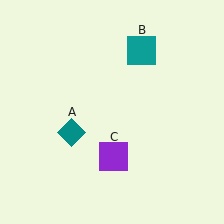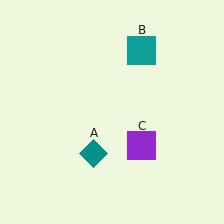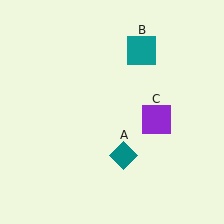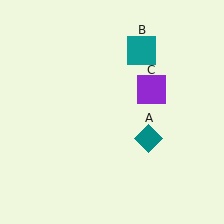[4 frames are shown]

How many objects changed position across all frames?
2 objects changed position: teal diamond (object A), purple square (object C).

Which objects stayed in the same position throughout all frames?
Teal square (object B) remained stationary.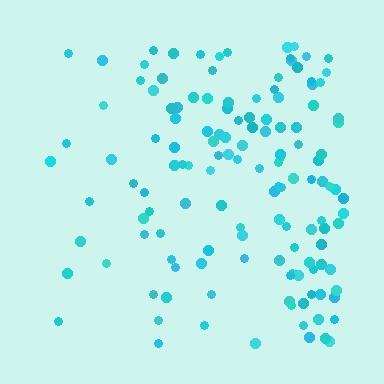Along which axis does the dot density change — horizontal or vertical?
Horizontal.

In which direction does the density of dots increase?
From left to right, with the right side densest.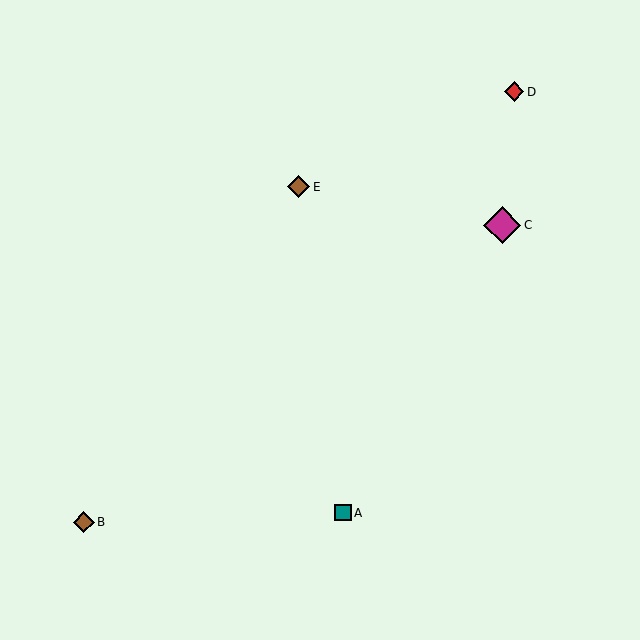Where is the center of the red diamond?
The center of the red diamond is at (514, 92).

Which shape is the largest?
The magenta diamond (labeled C) is the largest.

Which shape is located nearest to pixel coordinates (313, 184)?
The brown diamond (labeled E) at (299, 187) is nearest to that location.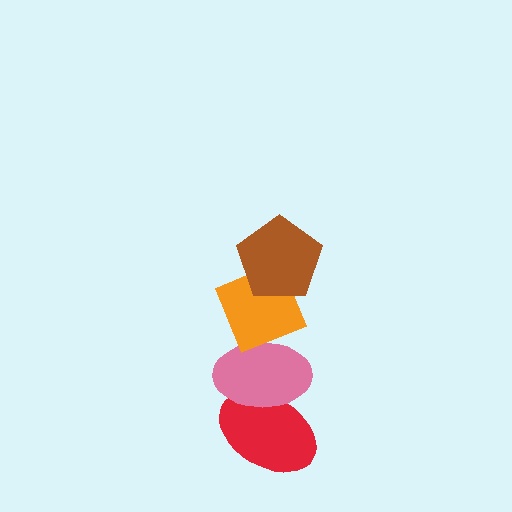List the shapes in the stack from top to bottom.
From top to bottom: the brown pentagon, the orange diamond, the pink ellipse, the red ellipse.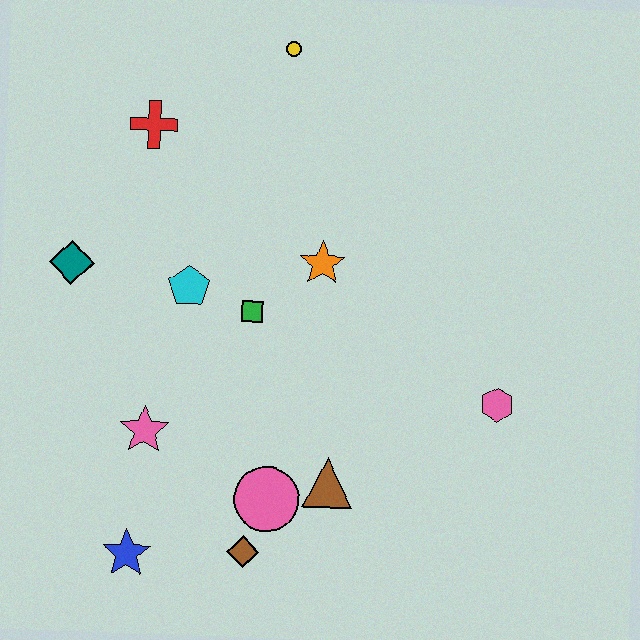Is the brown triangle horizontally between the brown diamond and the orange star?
No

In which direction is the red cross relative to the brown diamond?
The red cross is above the brown diamond.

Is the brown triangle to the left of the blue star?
No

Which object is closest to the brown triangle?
The pink circle is closest to the brown triangle.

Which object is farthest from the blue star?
The yellow circle is farthest from the blue star.